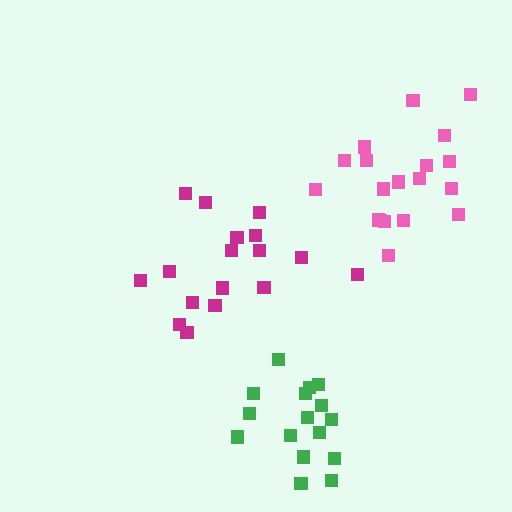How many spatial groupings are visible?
There are 3 spatial groupings.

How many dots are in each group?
Group 1: 16 dots, Group 2: 19 dots, Group 3: 17 dots (52 total).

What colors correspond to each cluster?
The clusters are colored: green, pink, magenta.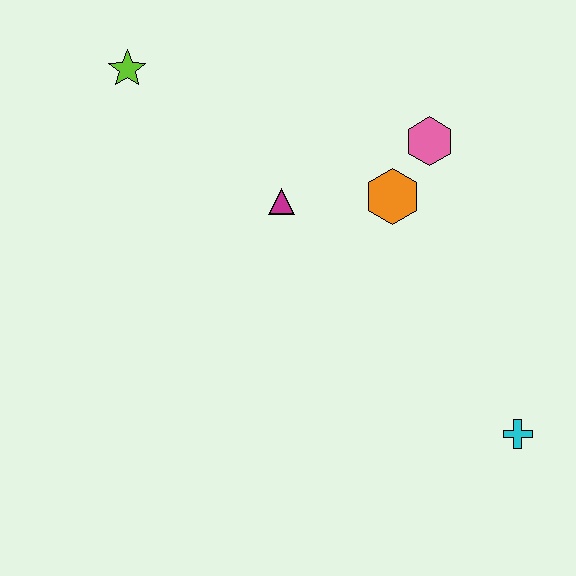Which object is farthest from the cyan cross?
The lime star is farthest from the cyan cross.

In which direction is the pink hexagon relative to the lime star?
The pink hexagon is to the right of the lime star.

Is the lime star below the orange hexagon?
No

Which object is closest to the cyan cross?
The orange hexagon is closest to the cyan cross.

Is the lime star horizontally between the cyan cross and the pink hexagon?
No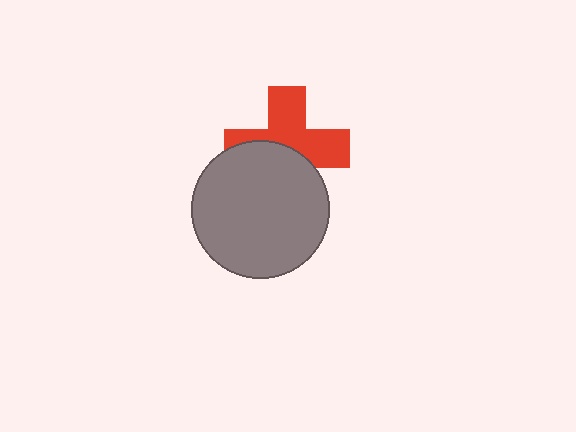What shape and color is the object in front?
The object in front is a gray circle.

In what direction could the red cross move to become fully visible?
The red cross could move up. That would shift it out from behind the gray circle entirely.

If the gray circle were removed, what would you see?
You would see the complete red cross.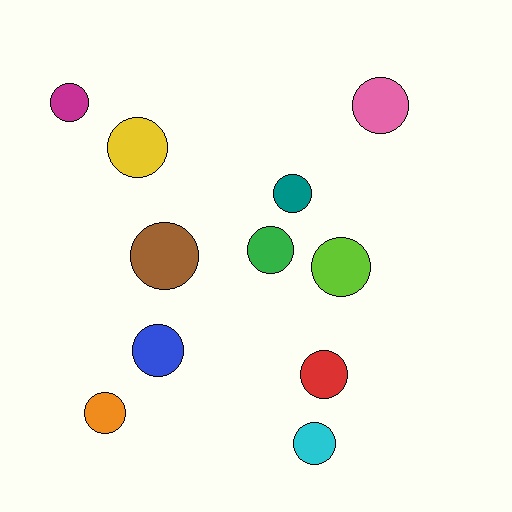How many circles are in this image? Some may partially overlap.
There are 11 circles.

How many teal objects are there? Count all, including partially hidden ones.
There is 1 teal object.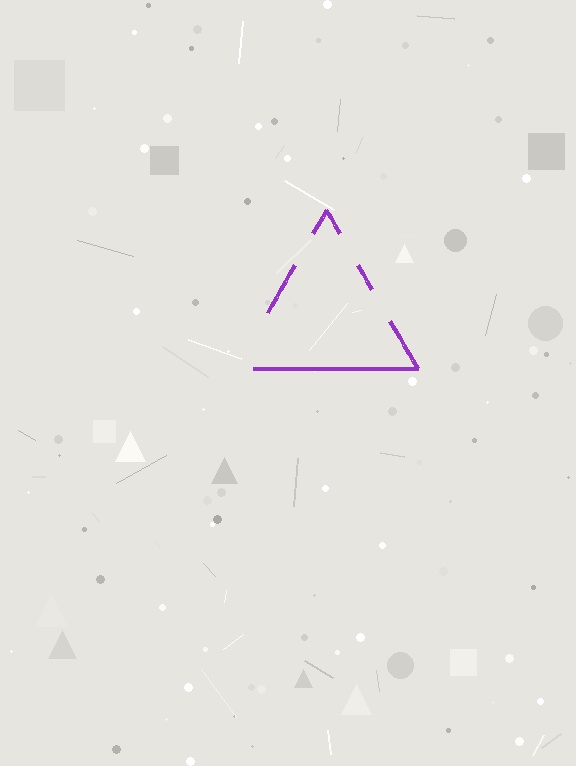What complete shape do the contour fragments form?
The contour fragments form a triangle.